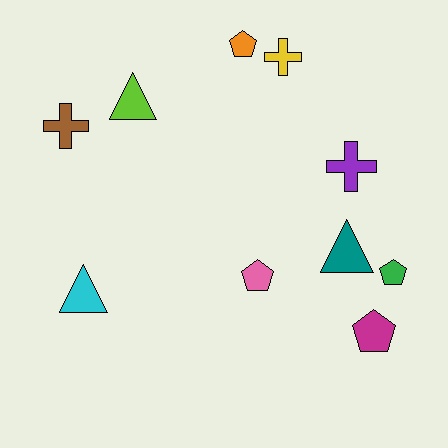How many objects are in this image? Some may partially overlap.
There are 10 objects.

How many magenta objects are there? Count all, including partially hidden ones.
There is 1 magenta object.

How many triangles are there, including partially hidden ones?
There are 3 triangles.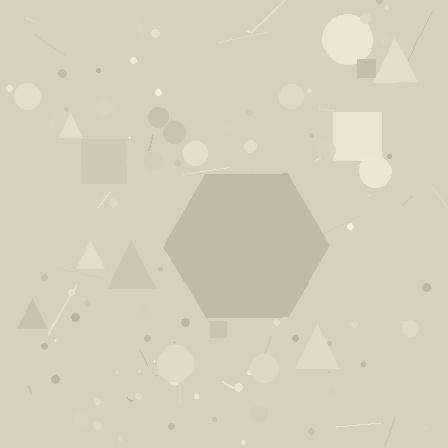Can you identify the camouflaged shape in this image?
The camouflaged shape is a hexagon.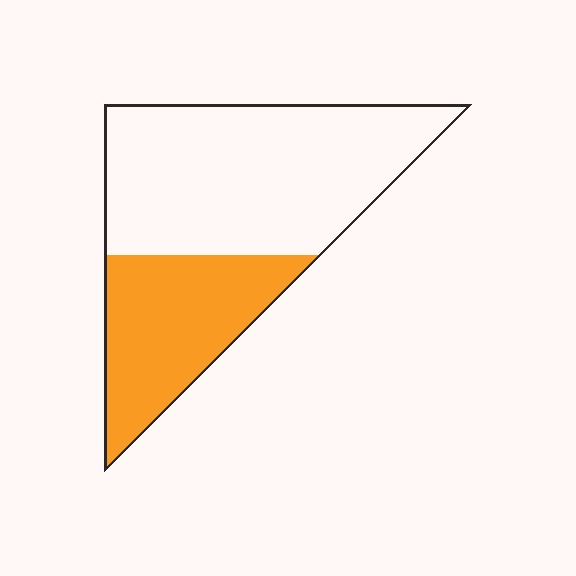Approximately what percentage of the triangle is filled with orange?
Approximately 35%.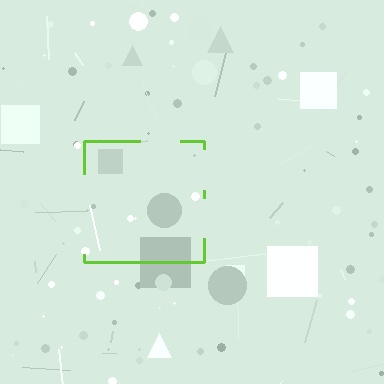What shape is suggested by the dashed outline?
The dashed outline suggests a square.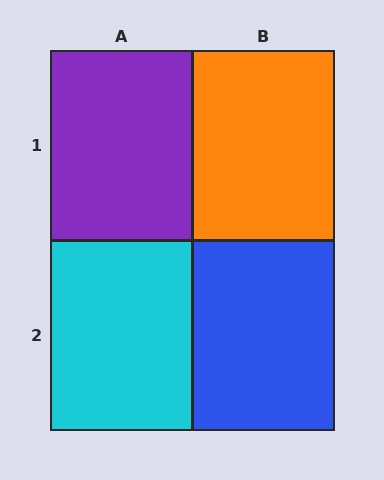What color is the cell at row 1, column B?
Orange.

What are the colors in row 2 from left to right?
Cyan, blue.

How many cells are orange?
1 cell is orange.